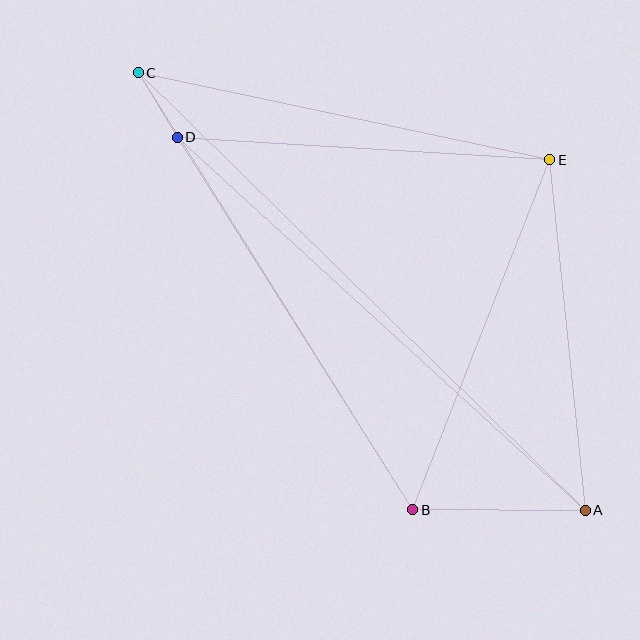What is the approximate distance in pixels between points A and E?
The distance between A and E is approximately 352 pixels.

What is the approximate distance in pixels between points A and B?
The distance between A and B is approximately 173 pixels.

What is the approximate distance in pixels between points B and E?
The distance between B and E is approximately 376 pixels.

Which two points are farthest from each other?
Points A and C are farthest from each other.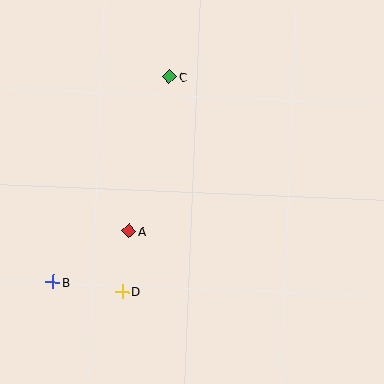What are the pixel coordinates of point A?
Point A is at (129, 231).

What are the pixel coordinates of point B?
Point B is at (53, 282).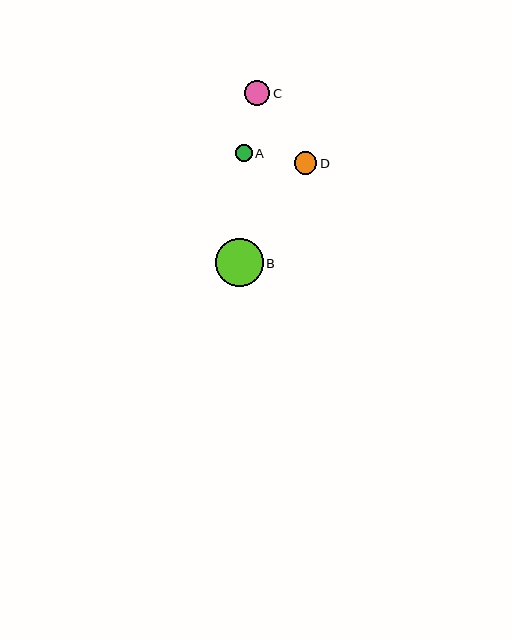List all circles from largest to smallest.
From largest to smallest: B, C, D, A.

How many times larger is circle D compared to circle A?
Circle D is approximately 1.4 times the size of circle A.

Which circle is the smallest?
Circle A is the smallest with a size of approximately 17 pixels.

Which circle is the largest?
Circle B is the largest with a size of approximately 48 pixels.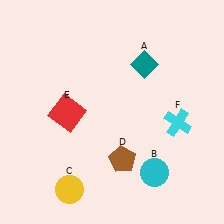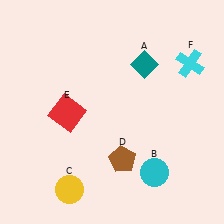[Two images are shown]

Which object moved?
The cyan cross (F) moved up.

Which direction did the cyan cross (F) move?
The cyan cross (F) moved up.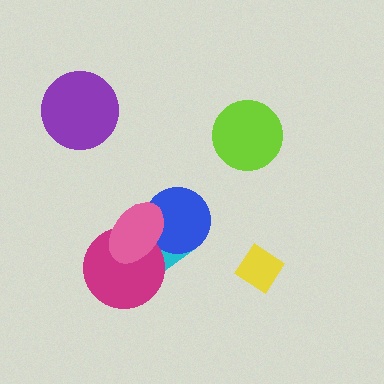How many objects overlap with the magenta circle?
2 objects overlap with the magenta circle.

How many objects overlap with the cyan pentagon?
3 objects overlap with the cyan pentagon.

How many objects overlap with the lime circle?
0 objects overlap with the lime circle.